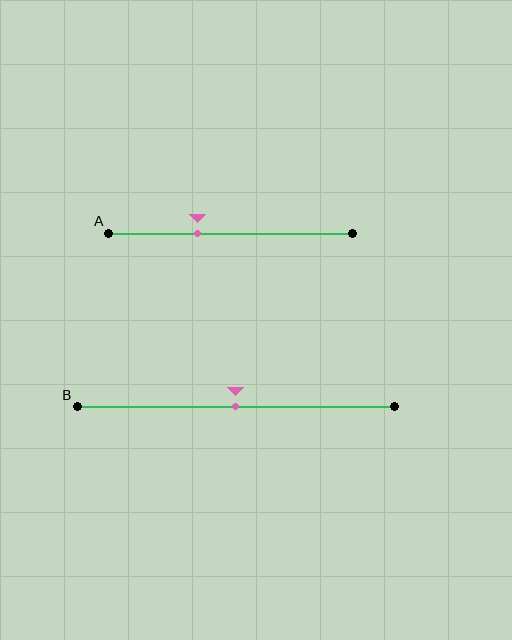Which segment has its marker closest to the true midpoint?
Segment B has its marker closest to the true midpoint.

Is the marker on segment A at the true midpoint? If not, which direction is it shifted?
No, the marker on segment A is shifted to the left by about 14% of the segment length.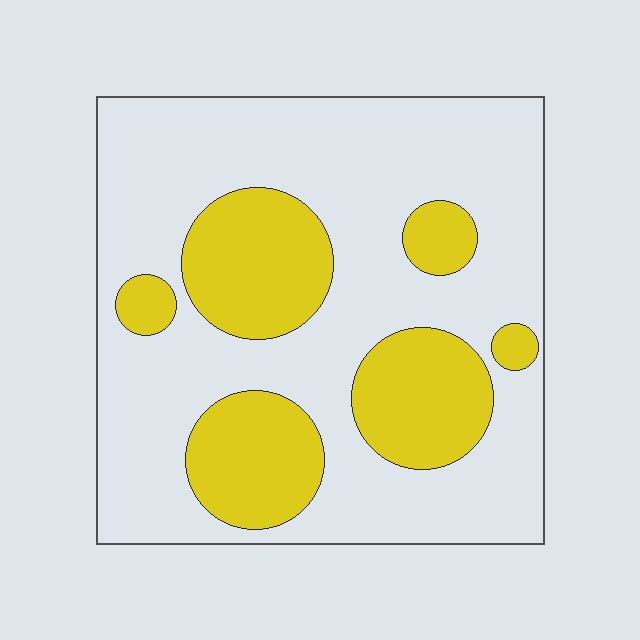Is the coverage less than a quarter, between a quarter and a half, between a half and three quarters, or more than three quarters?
Between a quarter and a half.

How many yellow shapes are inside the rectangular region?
6.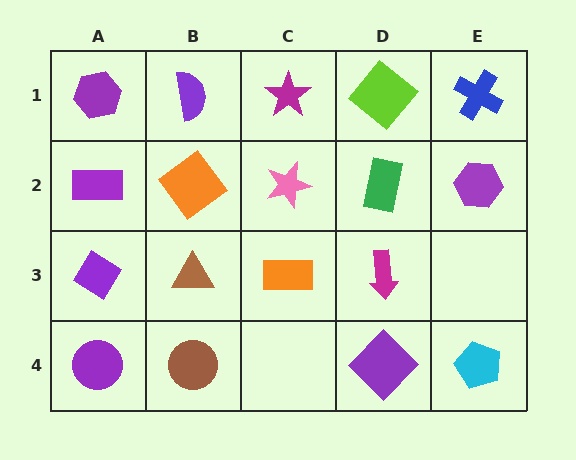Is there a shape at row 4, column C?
No, that cell is empty.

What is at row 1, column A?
A purple hexagon.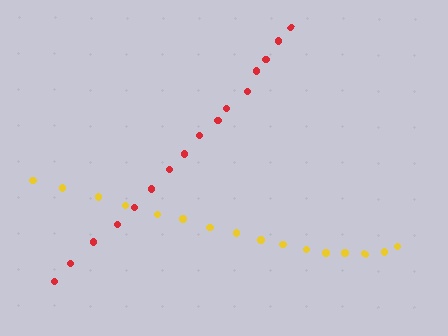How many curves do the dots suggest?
There are 2 distinct paths.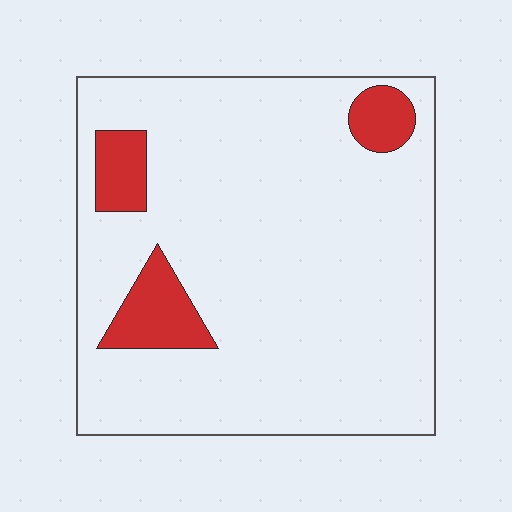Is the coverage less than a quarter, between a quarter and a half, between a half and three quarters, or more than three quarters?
Less than a quarter.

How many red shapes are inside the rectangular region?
3.